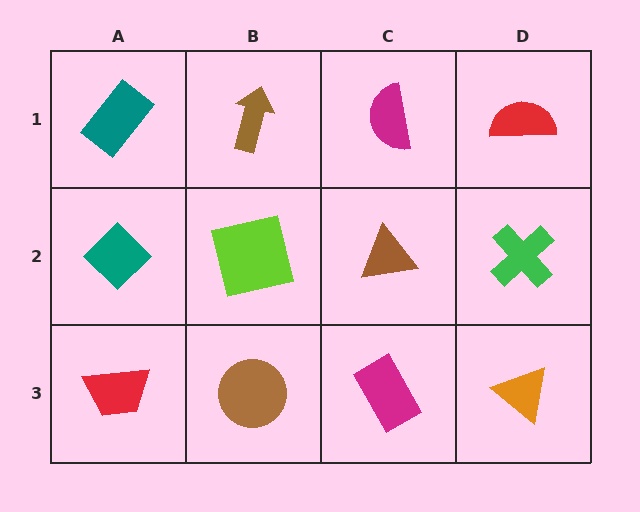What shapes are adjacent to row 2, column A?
A teal rectangle (row 1, column A), a red trapezoid (row 3, column A), a lime square (row 2, column B).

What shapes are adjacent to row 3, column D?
A green cross (row 2, column D), a magenta rectangle (row 3, column C).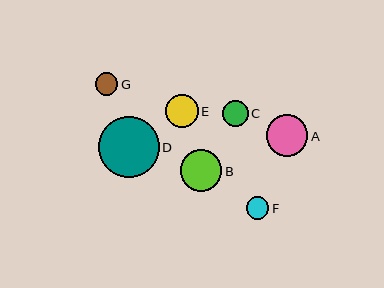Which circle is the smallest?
Circle F is the smallest with a size of approximately 23 pixels.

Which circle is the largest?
Circle D is the largest with a size of approximately 61 pixels.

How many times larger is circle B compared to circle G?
Circle B is approximately 1.8 times the size of circle G.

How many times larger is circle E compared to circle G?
Circle E is approximately 1.4 times the size of circle G.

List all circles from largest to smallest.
From largest to smallest: D, B, A, E, C, G, F.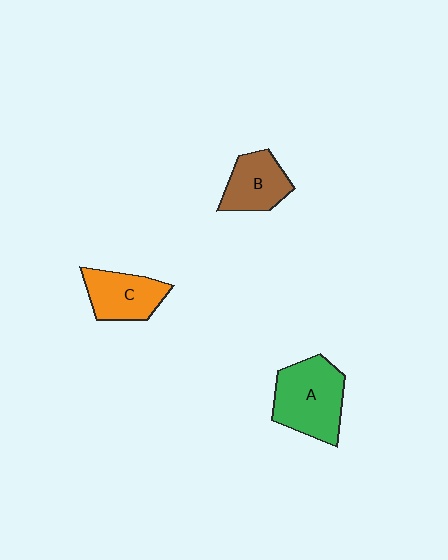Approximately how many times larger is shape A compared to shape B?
Approximately 1.5 times.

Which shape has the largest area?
Shape A (green).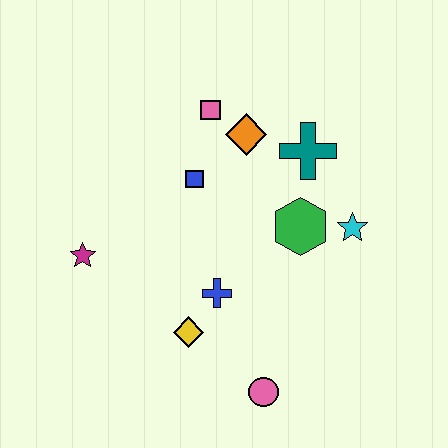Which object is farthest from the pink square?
The pink circle is farthest from the pink square.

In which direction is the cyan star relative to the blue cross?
The cyan star is to the right of the blue cross.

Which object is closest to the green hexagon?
The cyan star is closest to the green hexagon.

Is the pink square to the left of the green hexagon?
Yes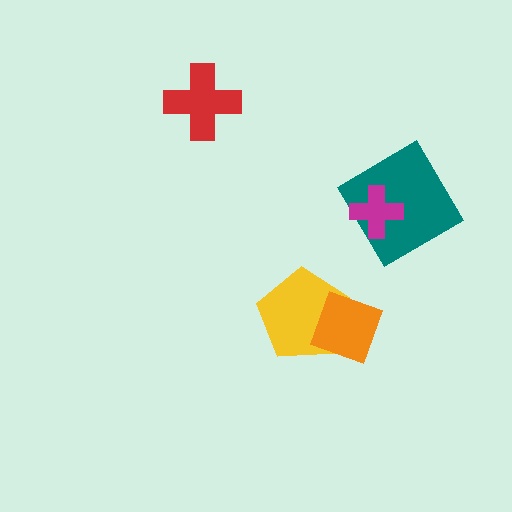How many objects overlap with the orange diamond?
1 object overlaps with the orange diamond.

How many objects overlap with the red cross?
0 objects overlap with the red cross.